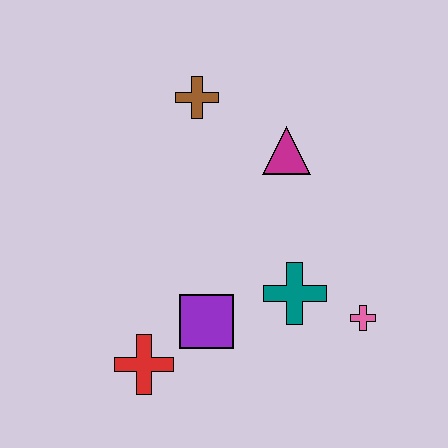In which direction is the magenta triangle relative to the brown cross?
The magenta triangle is to the right of the brown cross.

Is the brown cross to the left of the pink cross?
Yes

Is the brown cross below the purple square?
No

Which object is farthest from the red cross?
The brown cross is farthest from the red cross.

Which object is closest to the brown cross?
The magenta triangle is closest to the brown cross.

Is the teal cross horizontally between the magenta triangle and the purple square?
No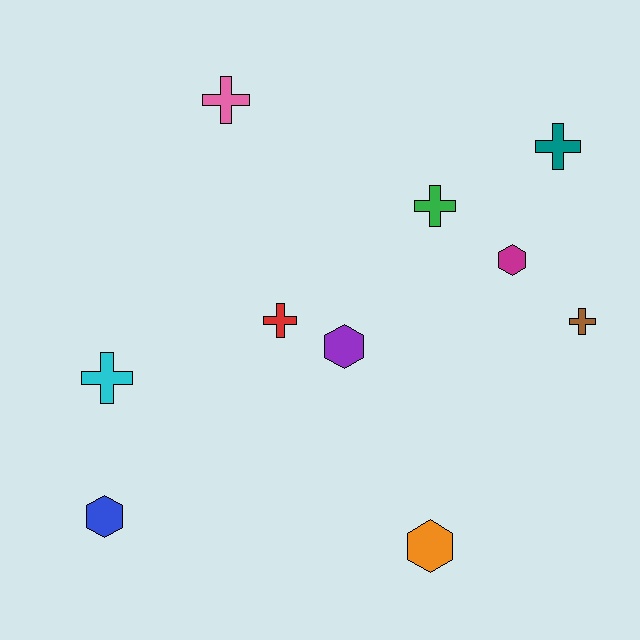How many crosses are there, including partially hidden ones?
There are 6 crosses.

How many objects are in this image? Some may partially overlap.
There are 10 objects.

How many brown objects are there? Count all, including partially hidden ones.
There is 1 brown object.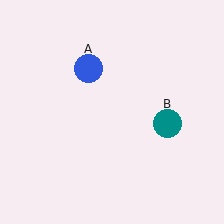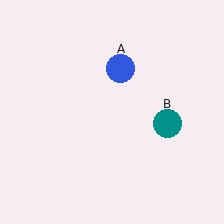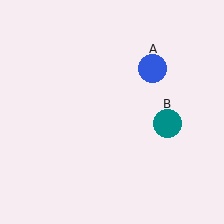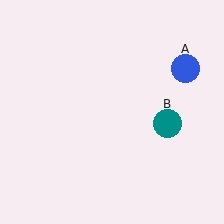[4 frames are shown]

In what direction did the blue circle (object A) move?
The blue circle (object A) moved right.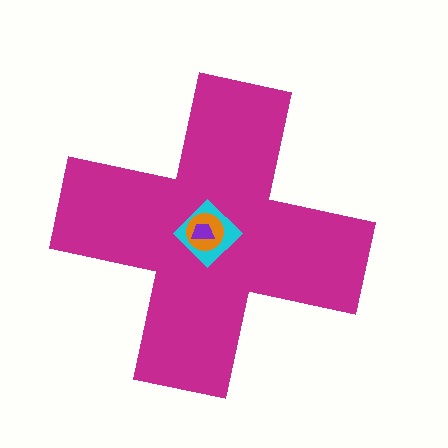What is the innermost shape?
The purple trapezoid.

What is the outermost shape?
The magenta cross.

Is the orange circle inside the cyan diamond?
Yes.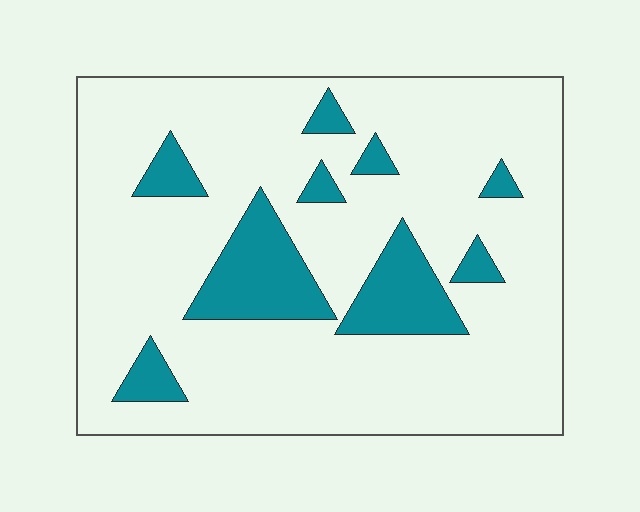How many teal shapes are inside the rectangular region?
9.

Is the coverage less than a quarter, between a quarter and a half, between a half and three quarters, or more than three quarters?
Less than a quarter.